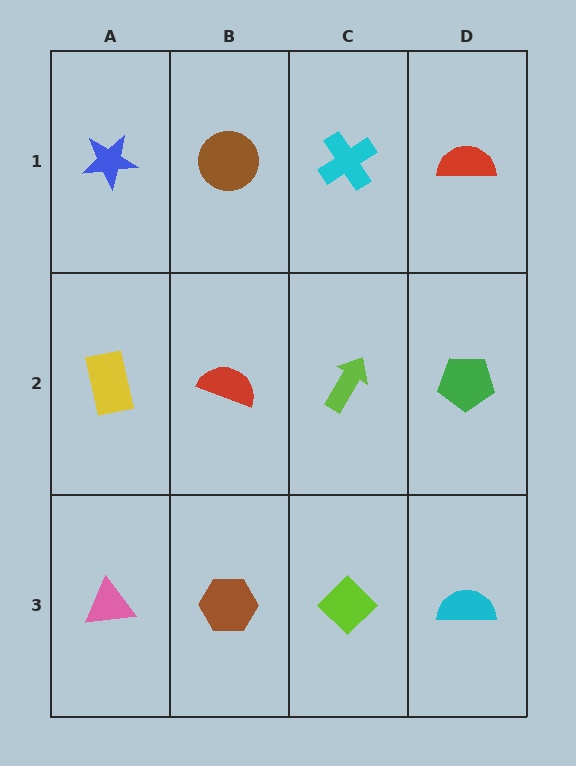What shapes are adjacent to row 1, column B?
A red semicircle (row 2, column B), a blue star (row 1, column A), a cyan cross (row 1, column C).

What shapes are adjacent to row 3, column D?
A green pentagon (row 2, column D), a lime diamond (row 3, column C).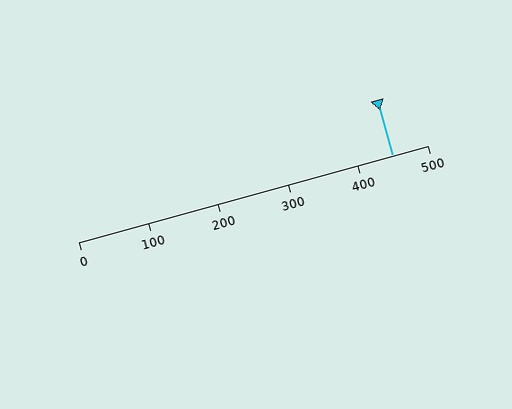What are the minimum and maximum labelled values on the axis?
The axis runs from 0 to 500.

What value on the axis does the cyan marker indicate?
The marker indicates approximately 450.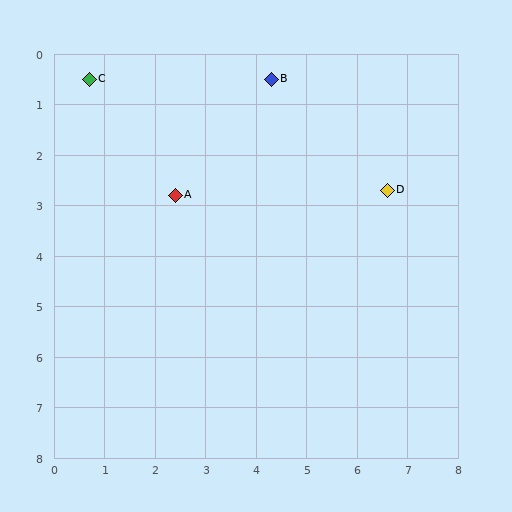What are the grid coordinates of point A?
Point A is at approximately (2.4, 2.8).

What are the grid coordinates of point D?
Point D is at approximately (6.6, 2.7).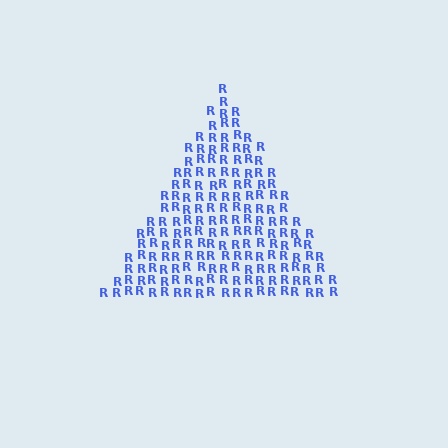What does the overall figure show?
The overall figure shows a triangle.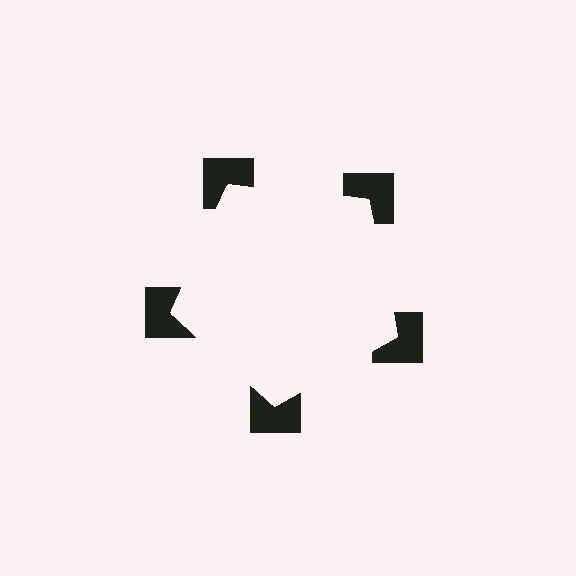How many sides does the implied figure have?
5 sides.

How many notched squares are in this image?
There are 5 — one at each vertex of the illusory pentagon.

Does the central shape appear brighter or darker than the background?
It typically appears slightly brighter than the background, even though no actual brightness change is drawn.